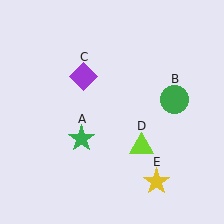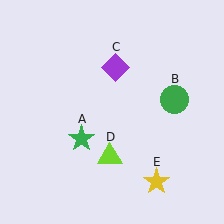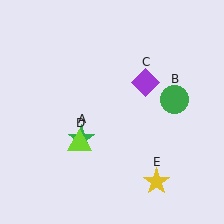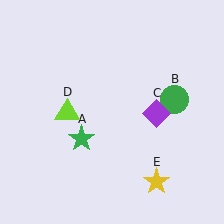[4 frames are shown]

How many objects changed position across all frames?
2 objects changed position: purple diamond (object C), lime triangle (object D).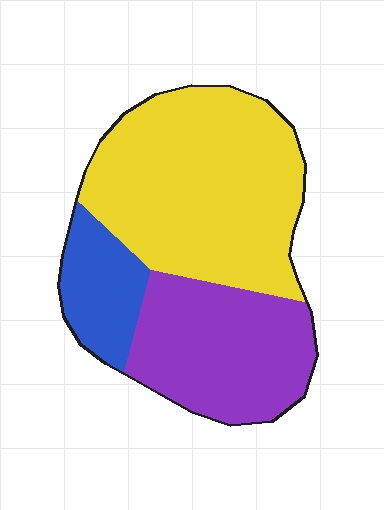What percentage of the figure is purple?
Purple takes up about one third (1/3) of the figure.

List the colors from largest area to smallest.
From largest to smallest: yellow, purple, blue.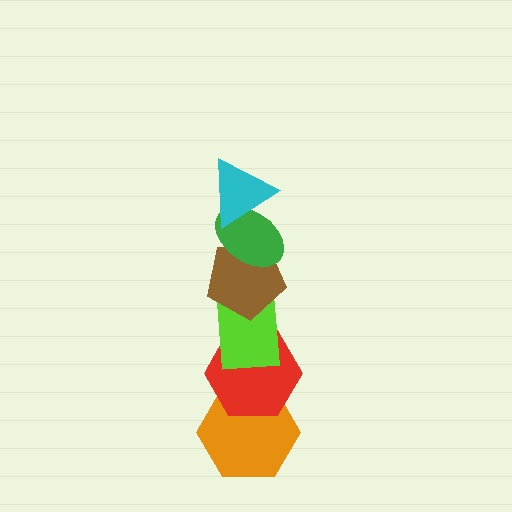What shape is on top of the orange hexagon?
The red hexagon is on top of the orange hexagon.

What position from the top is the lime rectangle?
The lime rectangle is 4th from the top.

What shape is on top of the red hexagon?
The lime rectangle is on top of the red hexagon.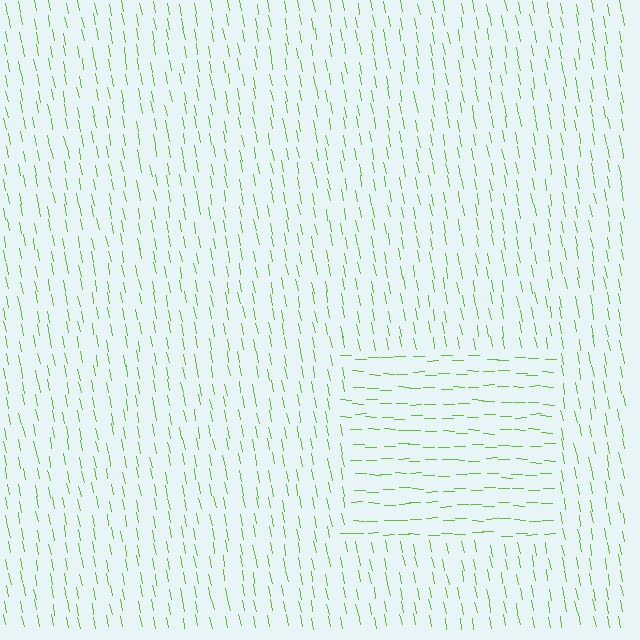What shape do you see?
I see a rectangle.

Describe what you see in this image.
The image is filled with small lime line segments. A rectangle region in the image has lines oriented differently from the surrounding lines, creating a visible texture boundary.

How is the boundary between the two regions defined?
The boundary is defined purely by a change in line orientation (approximately 79 degrees difference). All lines are the same color and thickness.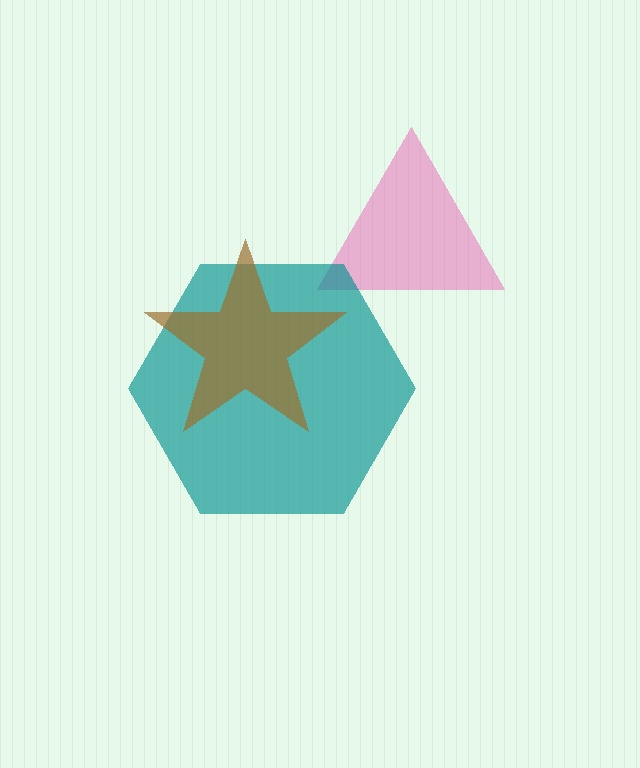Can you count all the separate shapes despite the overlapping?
Yes, there are 3 separate shapes.